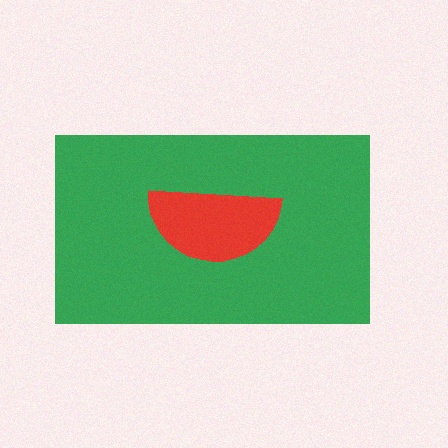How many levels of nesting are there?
2.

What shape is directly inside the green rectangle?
The red semicircle.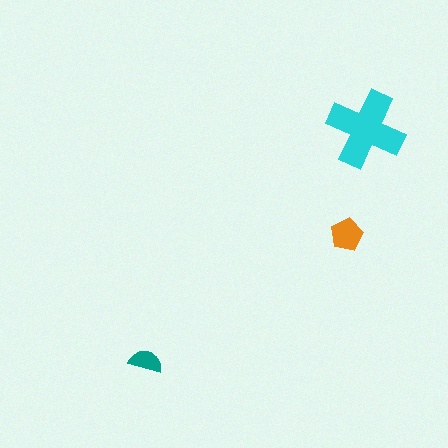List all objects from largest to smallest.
The cyan cross, the orange pentagon, the teal semicircle.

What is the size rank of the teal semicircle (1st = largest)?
3rd.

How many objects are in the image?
There are 3 objects in the image.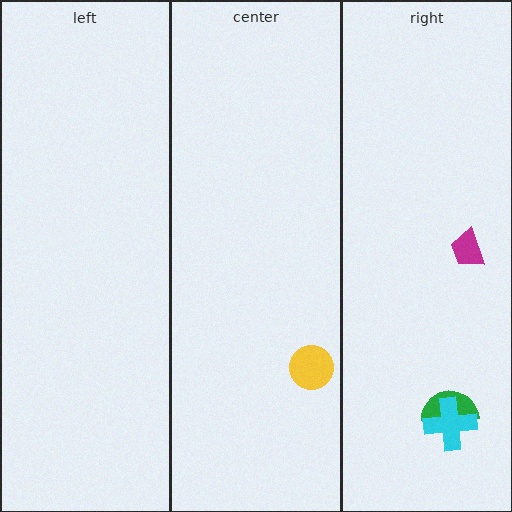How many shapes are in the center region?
1.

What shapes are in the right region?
The green semicircle, the magenta trapezoid, the cyan cross.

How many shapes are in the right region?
3.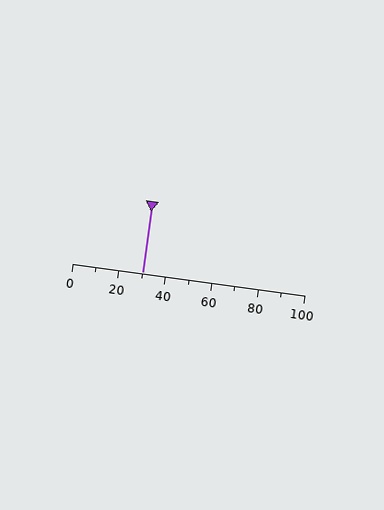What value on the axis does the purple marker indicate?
The marker indicates approximately 30.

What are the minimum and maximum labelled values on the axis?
The axis runs from 0 to 100.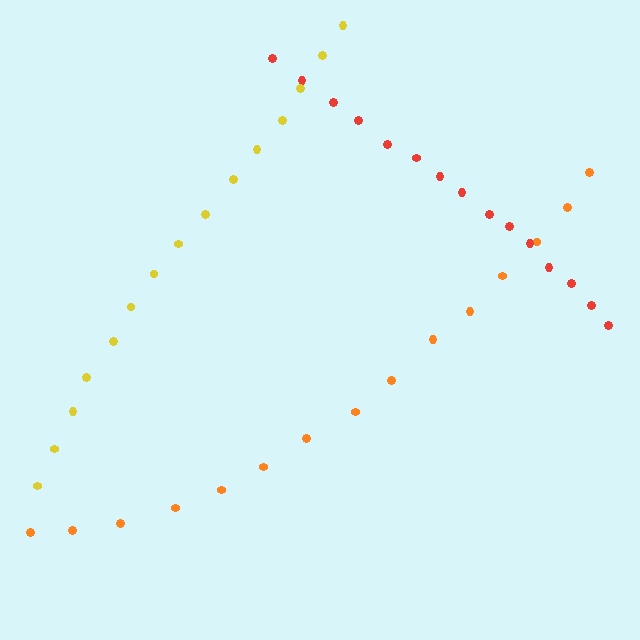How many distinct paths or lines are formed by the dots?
There are 3 distinct paths.